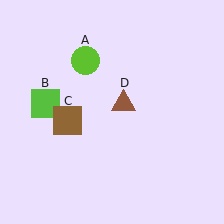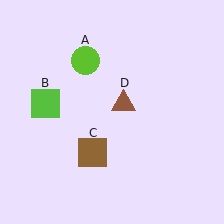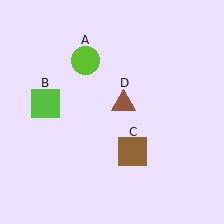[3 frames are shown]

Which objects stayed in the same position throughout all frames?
Lime circle (object A) and lime square (object B) and brown triangle (object D) remained stationary.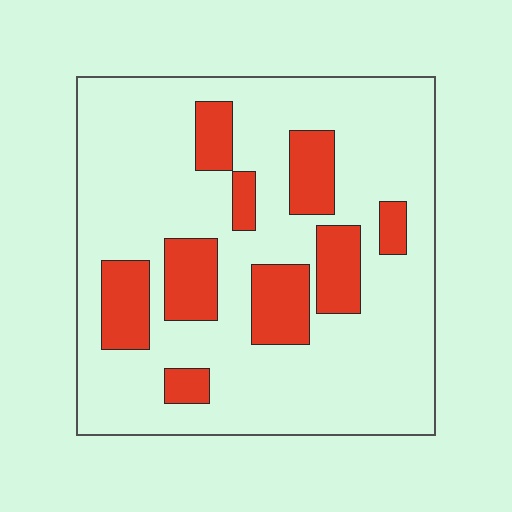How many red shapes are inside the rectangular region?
9.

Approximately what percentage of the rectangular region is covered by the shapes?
Approximately 20%.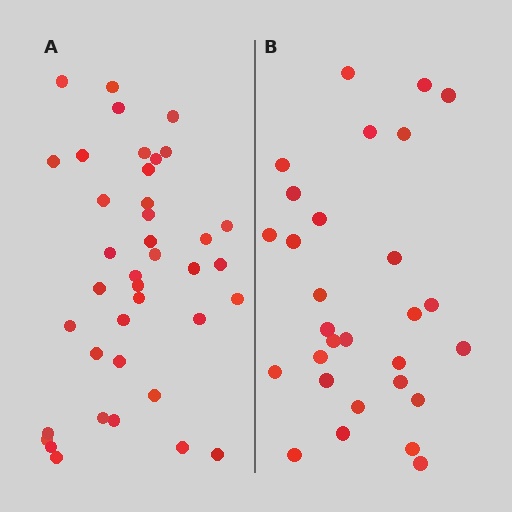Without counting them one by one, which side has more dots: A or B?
Region A (the left region) has more dots.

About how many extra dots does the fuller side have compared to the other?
Region A has roughly 10 or so more dots than region B.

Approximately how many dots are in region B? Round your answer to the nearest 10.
About 30 dots. (The exact count is 29, which rounds to 30.)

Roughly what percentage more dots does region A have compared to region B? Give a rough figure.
About 35% more.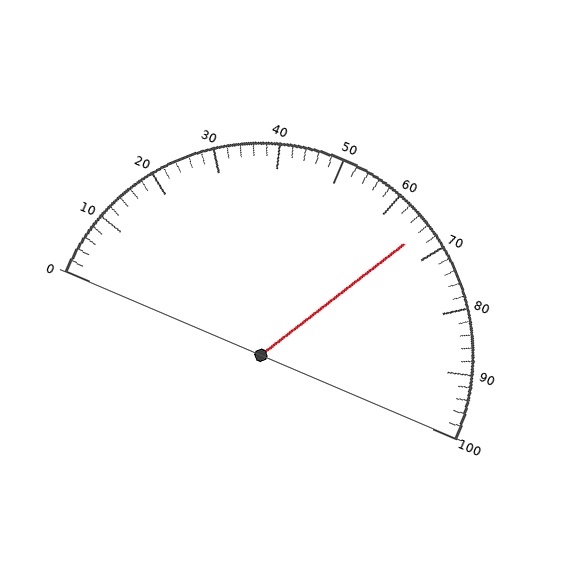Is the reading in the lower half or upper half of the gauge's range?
The reading is in the upper half of the range (0 to 100).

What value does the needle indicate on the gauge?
The needle indicates approximately 66.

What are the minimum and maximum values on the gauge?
The gauge ranges from 0 to 100.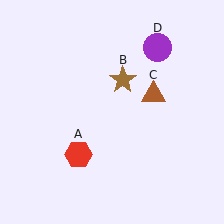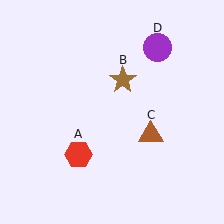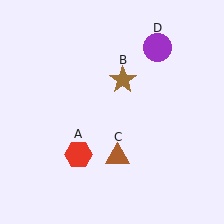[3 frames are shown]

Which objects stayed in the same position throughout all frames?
Red hexagon (object A) and brown star (object B) and purple circle (object D) remained stationary.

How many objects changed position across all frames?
1 object changed position: brown triangle (object C).